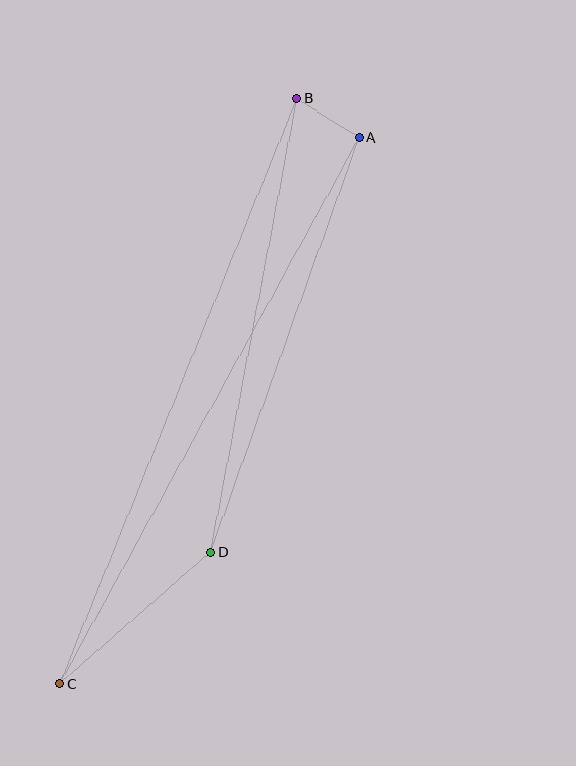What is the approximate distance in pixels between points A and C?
The distance between A and C is approximately 622 pixels.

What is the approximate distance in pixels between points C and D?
The distance between C and D is approximately 200 pixels.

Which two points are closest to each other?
Points A and B are closest to each other.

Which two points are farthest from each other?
Points B and C are farthest from each other.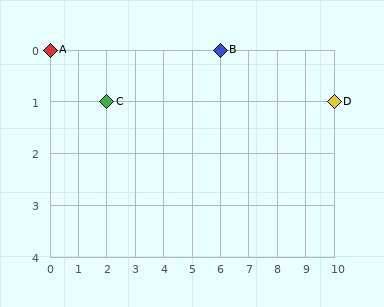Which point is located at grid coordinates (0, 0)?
Point A is at (0, 0).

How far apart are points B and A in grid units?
Points B and A are 6 columns apart.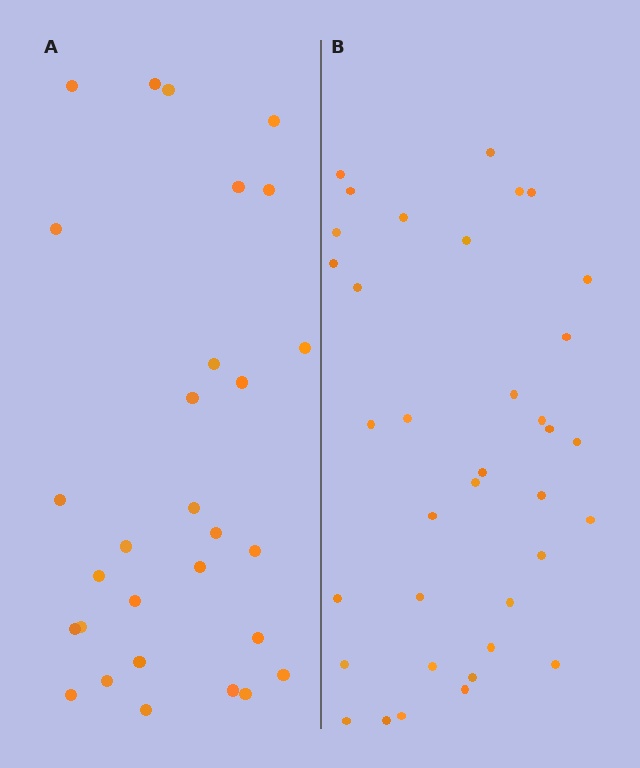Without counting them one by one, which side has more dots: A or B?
Region B (the right region) has more dots.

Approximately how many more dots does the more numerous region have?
Region B has roughly 8 or so more dots than region A.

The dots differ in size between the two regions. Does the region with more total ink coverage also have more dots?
No. Region A has more total ink coverage because its dots are larger, but region B actually contains more individual dots. Total area can be misleading — the number of items is what matters here.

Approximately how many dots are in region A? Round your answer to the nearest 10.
About 30 dots. (The exact count is 29, which rounds to 30.)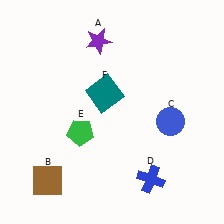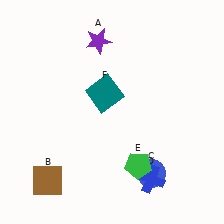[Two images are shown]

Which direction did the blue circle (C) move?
The blue circle (C) moved down.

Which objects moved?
The objects that moved are: the blue circle (C), the green pentagon (E).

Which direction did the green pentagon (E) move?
The green pentagon (E) moved right.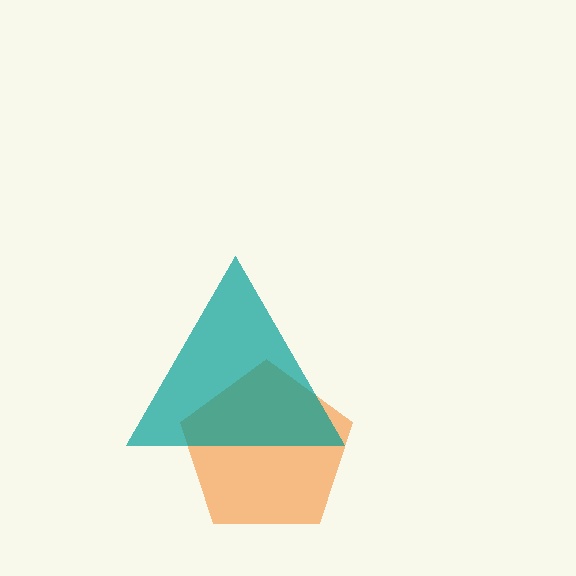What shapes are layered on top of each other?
The layered shapes are: an orange pentagon, a teal triangle.